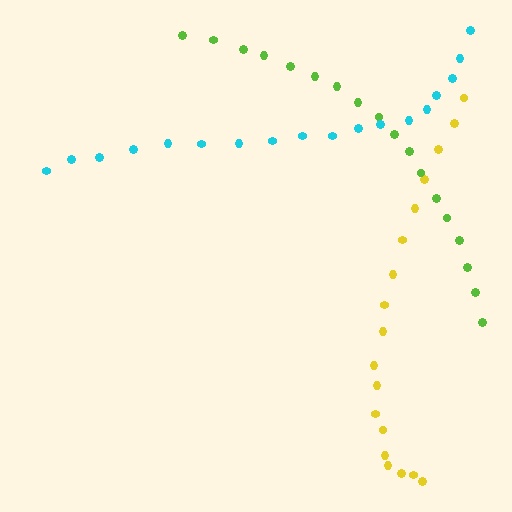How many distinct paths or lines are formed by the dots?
There are 3 distinct paths.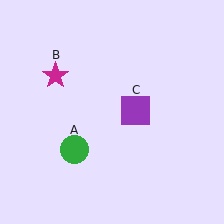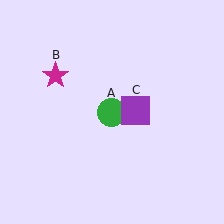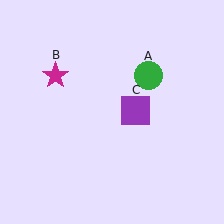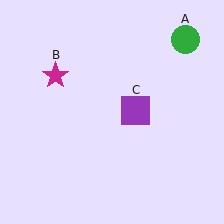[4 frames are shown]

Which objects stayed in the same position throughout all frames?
Magenta star (object B) and purple square (object C) remained stationary.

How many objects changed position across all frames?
1 object changed position: green circle (object A).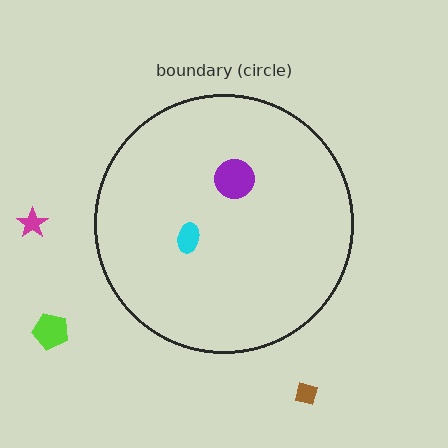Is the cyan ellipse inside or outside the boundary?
Inside.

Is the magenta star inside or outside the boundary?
Outside.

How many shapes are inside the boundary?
2 inside, 3 outside.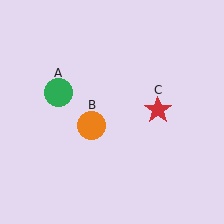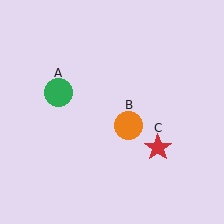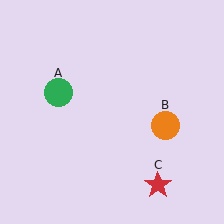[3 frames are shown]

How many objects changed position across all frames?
2 objects changed position: orange circle (object B), red star (object C).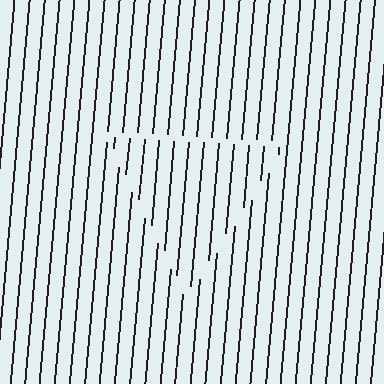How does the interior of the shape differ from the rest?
The interior of the shape contains the same grating, shifted by half a period — the contour is defined by the phase discontinuity where line-ends from the inner and outer gratings abut.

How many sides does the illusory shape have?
3 sides — the line-ends trace a triangle.